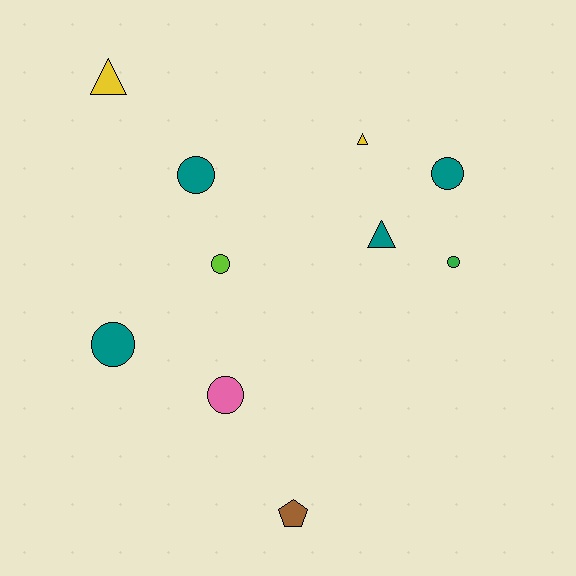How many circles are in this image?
There are 6 circles.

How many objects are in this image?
There are 10 objects.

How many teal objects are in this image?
There are 4 teal objects.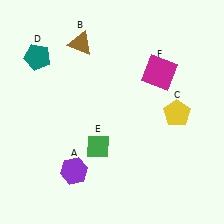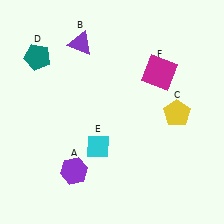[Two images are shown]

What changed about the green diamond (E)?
In Image 1, E is green. In Image 2, it changed to cyan.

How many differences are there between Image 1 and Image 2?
There are 2 differences between the two images.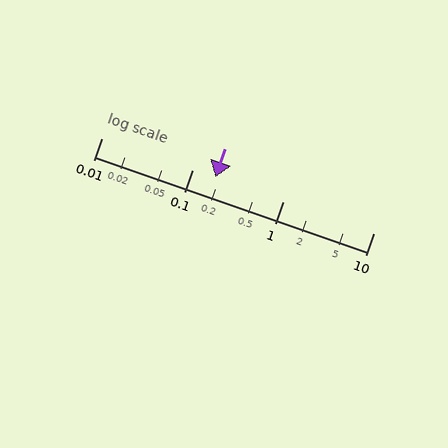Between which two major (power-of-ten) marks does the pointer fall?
The pointer is between 0.1 and 1.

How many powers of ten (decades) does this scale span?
The scale spans 3 decades, from 0.01 to 10.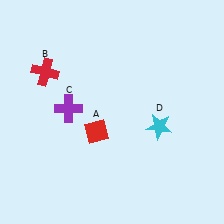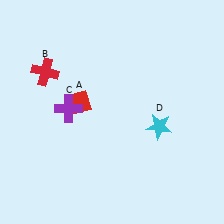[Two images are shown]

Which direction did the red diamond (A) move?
The red diamond (A) moved up.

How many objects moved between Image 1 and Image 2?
1 object moved between the two images.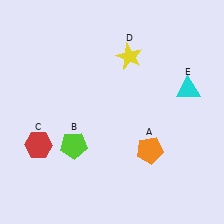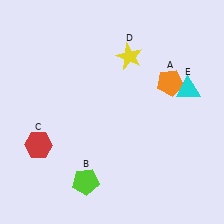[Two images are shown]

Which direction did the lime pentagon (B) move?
The lime pentagon (B) moved down.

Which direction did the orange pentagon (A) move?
The orange pentagon (A) moved up.